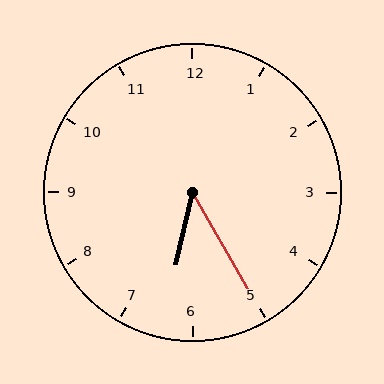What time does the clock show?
6:25.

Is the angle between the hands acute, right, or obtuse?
It is acute.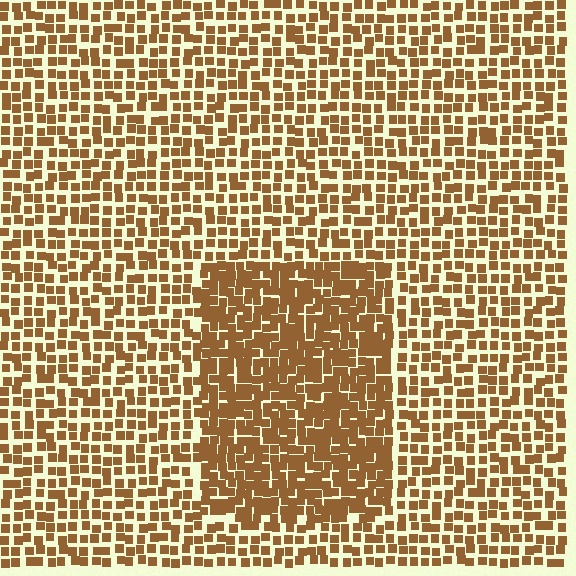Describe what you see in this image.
The image contains small brown elements arranged at two different densities. A rectangle-shaped region is visible where the elements are more densely packed than the surrounding area.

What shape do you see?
I see a rectangle.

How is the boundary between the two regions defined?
The boundary is defined by a change in element density (approximately 1.7x ratio). All elements are the same color, size, and shape.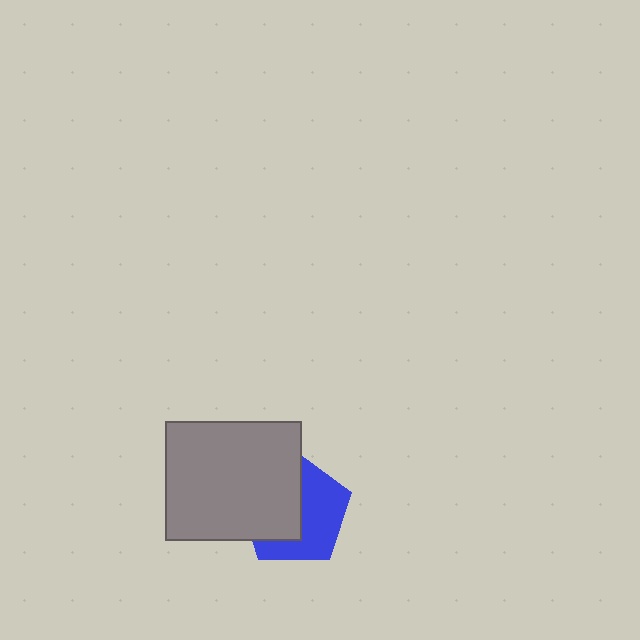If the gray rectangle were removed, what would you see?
You would see the complete blue pentagon.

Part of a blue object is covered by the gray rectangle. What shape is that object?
It is a pentagon.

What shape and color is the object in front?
The object in front is a gray rectangle.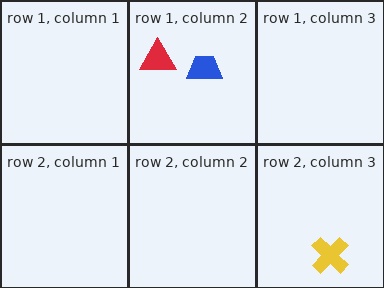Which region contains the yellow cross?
The row 2, column 3 region.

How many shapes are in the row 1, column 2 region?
2.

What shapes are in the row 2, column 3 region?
The yellow cross.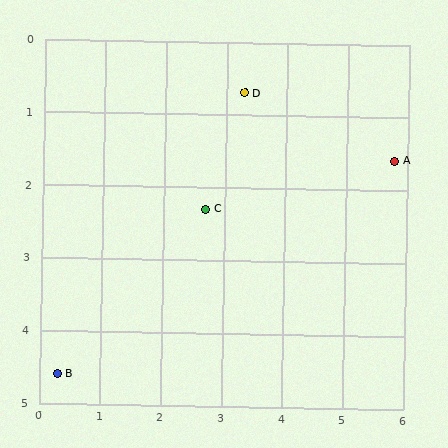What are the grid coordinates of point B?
Point B is at approximately (0.3, 4.6).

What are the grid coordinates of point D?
Point D is at approximately (3.3, 0.7).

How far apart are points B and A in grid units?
Points B and A are about 6.3 grid units apart.